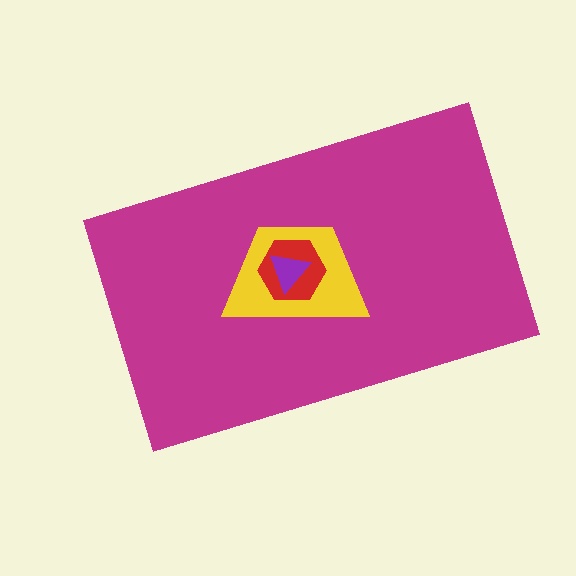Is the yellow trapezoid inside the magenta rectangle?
Yes.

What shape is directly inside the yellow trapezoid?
The red hexagon.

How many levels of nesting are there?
4.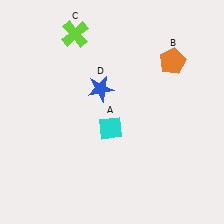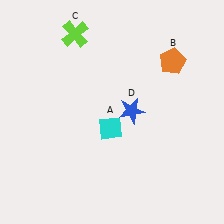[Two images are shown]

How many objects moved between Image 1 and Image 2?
1 object moved between the two images.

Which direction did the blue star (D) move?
The blue star (D) moved right.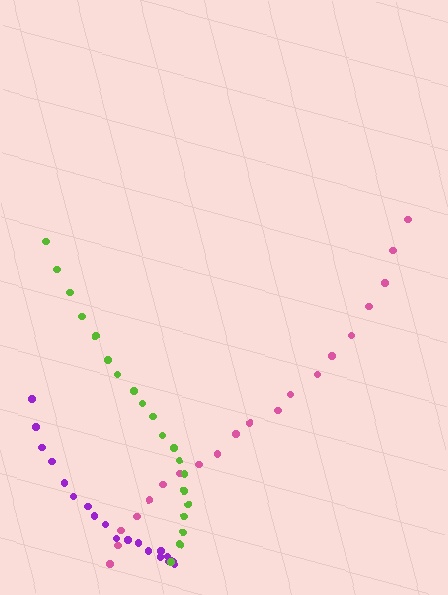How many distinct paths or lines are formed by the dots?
There are 3 distinct paths.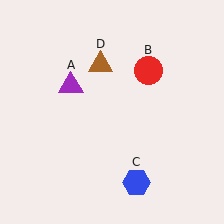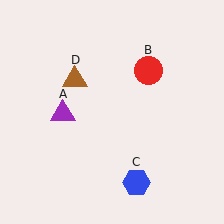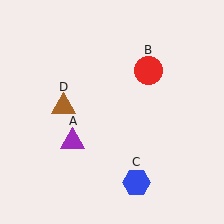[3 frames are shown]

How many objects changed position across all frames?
2 objects changed position: purple triangle (object A), brown triangle (object D).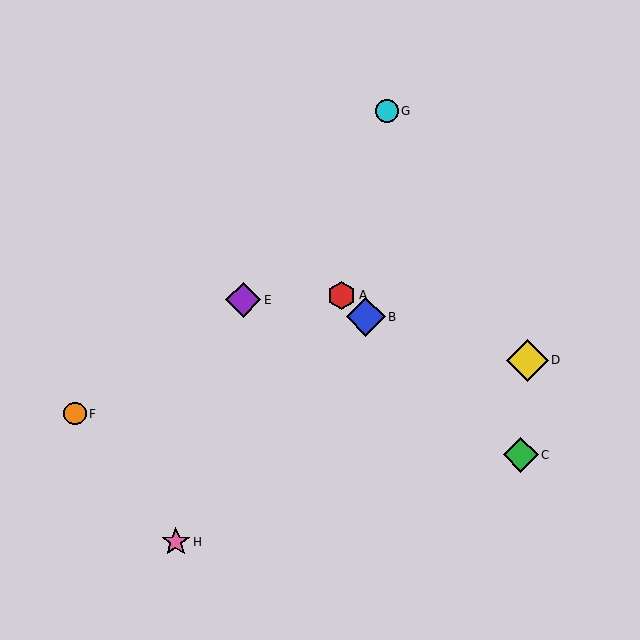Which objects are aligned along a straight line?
Objects A, B, C are aligned along a straight line.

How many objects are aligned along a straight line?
3 objects (A, B, C) are aligned along a straight line.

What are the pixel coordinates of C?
Object C is at (521, 455).